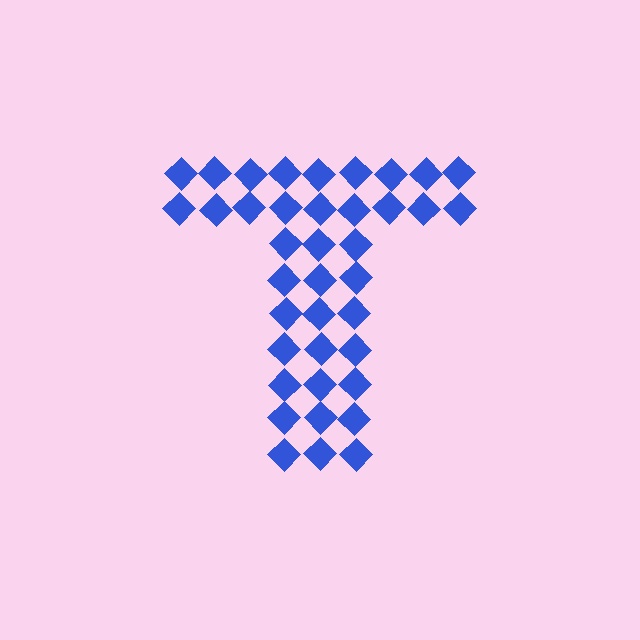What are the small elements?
The small elements are diamonds.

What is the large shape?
The large shape is the letter T.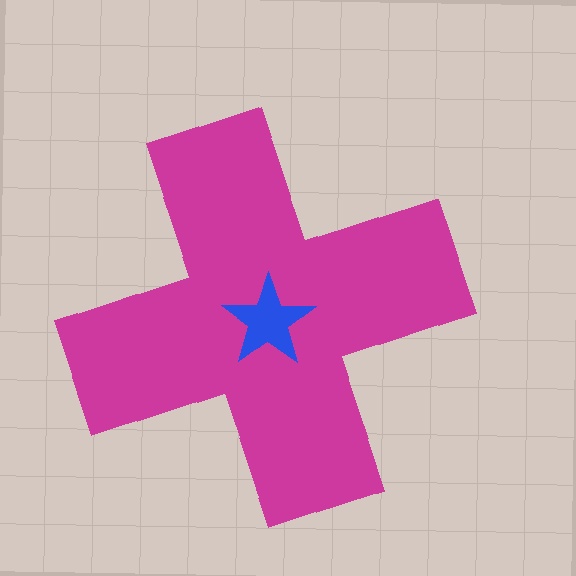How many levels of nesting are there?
2.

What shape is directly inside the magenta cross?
The blue star.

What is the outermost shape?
The magenta cross.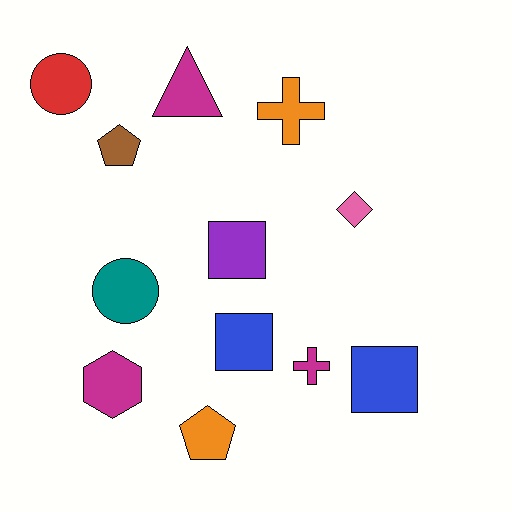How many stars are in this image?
There are no stars.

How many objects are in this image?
There are 12 objects.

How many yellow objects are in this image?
There are no yellow objects.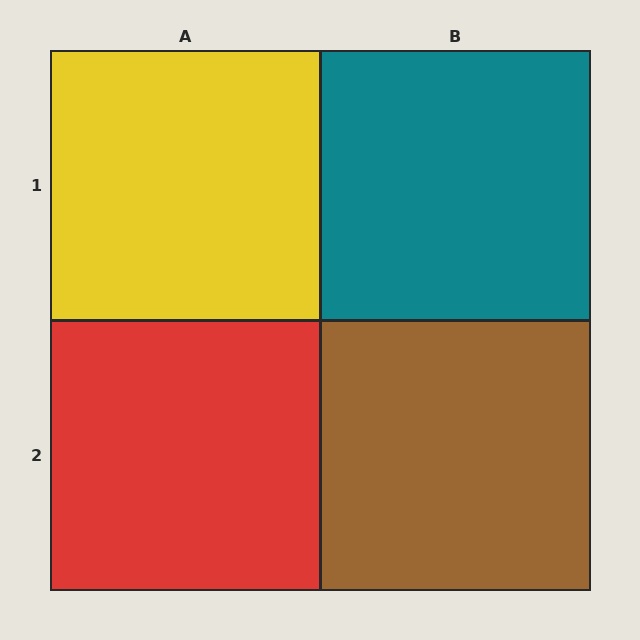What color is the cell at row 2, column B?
Brown.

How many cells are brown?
1 cell is brown.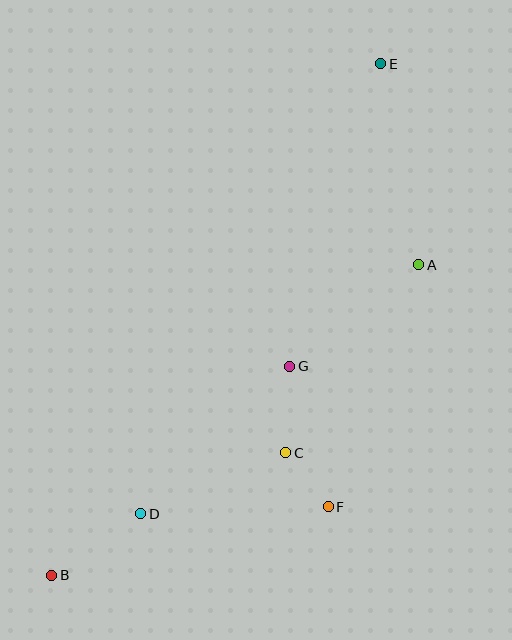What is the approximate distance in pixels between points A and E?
The distance between A and E is approximately 205 pixels.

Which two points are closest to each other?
Points C and F are closest to each other.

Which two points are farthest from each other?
Points B and E are farthest from each other.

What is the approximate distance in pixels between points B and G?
The distance between B and G is approximately 317 pixels.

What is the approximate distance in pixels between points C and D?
The distance between C and D is approximately 157 pixels.